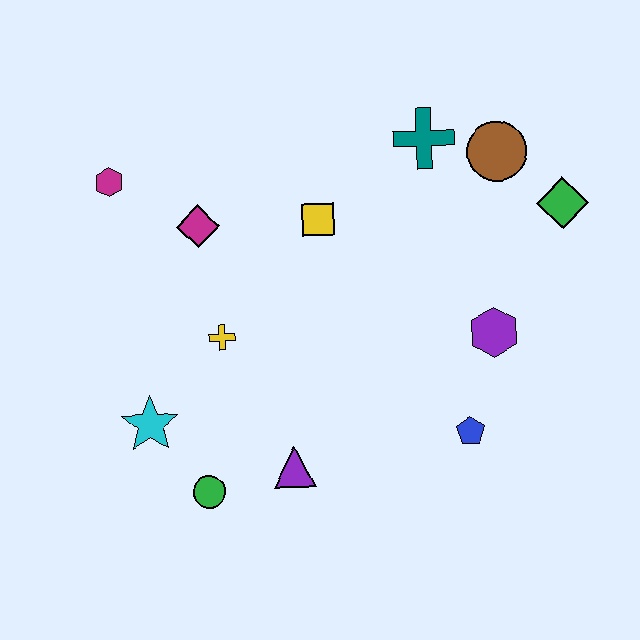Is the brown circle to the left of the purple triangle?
No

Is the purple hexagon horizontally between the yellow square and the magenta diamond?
No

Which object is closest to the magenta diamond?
The magenta hexagon is closest to the magenta diamond.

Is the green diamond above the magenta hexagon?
No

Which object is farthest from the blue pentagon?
The magenta hexagon is farthest from the blue pentagon.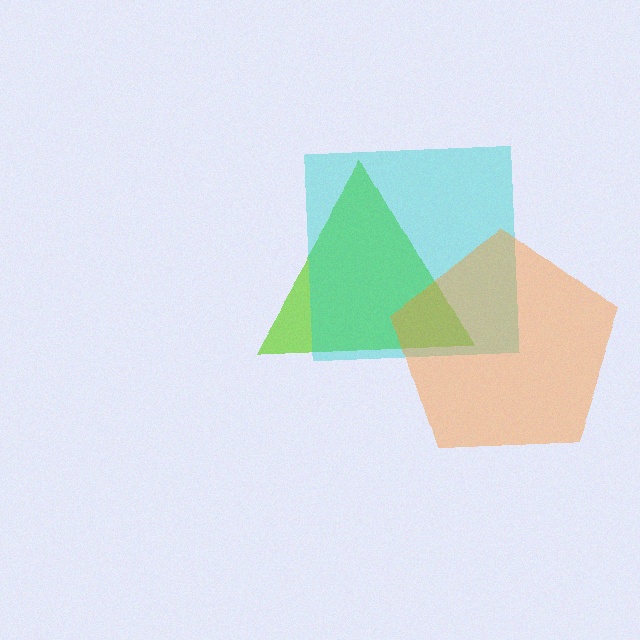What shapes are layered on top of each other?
The layered shapes are: a lime triangle, a cyan square, an orange pentagon.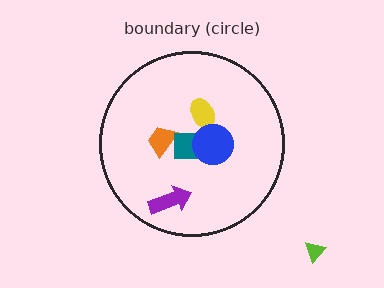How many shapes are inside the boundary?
5 inside, 1 outside.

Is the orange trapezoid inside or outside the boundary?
Inside.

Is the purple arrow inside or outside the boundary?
Inside.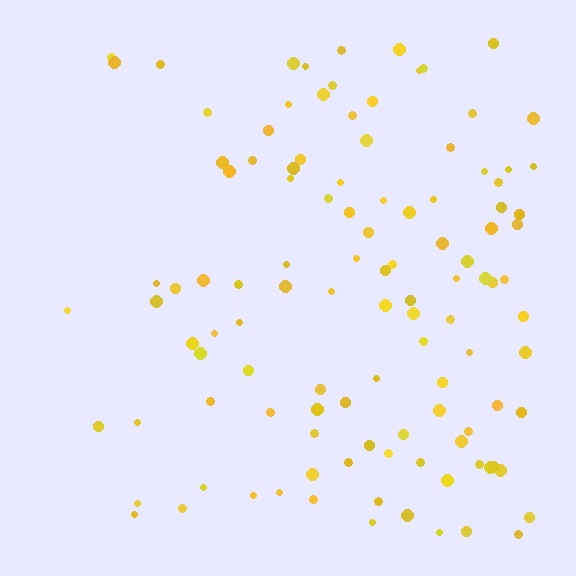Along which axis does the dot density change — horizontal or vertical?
Horizontal.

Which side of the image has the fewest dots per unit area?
The left.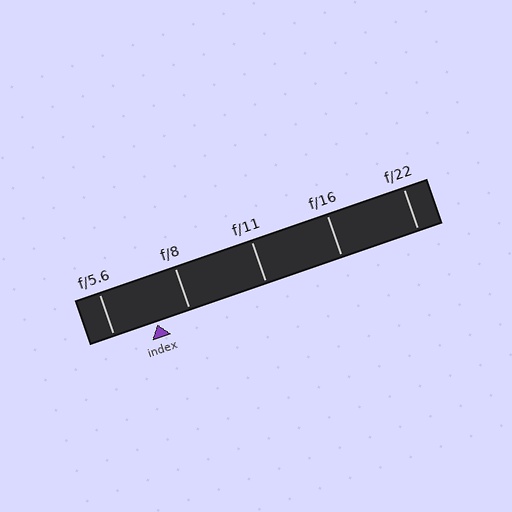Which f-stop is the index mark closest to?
The index mark is closest to f/8.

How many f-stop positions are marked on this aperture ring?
There are 5 f-stop positions marked.